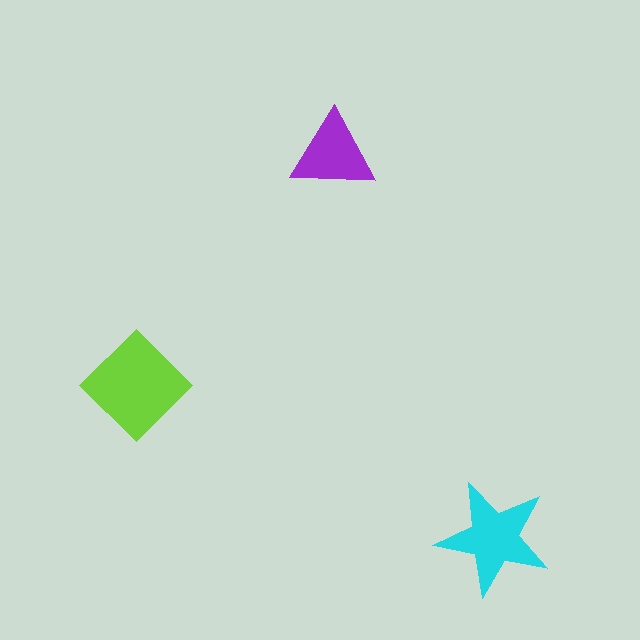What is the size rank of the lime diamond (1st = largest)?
1st.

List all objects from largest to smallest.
The lime diamond, the cyan star, the purple triangle.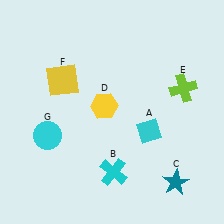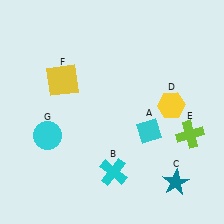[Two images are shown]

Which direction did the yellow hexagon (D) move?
The yellow hexagon (D) moved right.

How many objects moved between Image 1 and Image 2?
2 objects moved between the two images.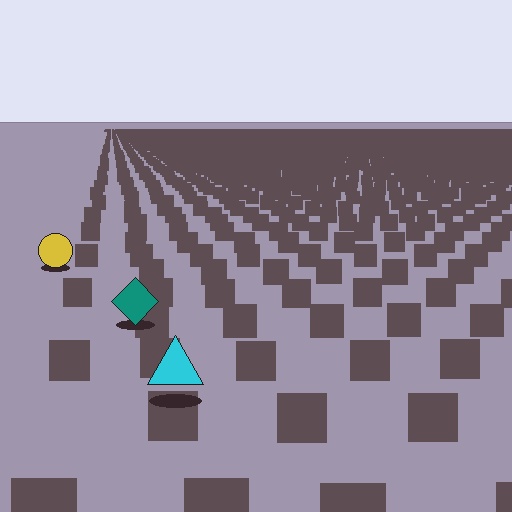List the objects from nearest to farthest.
From nearest to farthest: the cyan triangle, the teal diamond, the yellow circle.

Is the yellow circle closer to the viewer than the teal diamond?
No. The teal diamond is closer — you can tell from the texture gradient: the ground texture is coarser near it.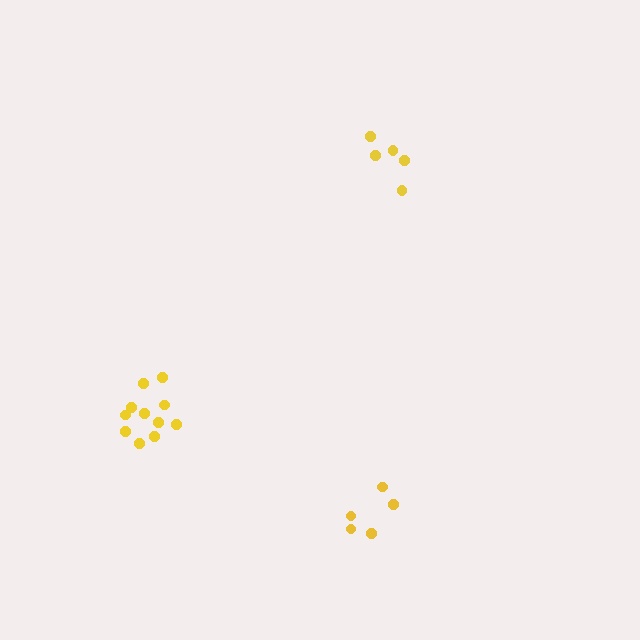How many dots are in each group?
Group 1: 5 dots, Group 2: 11 dots, Group 3: 5 dots (21 total).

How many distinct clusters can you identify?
There are 3 distinct clusters.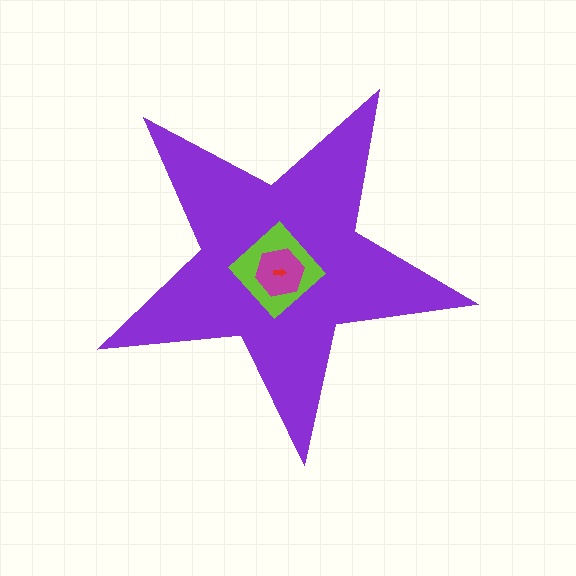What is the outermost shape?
The purple star.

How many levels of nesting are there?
4.